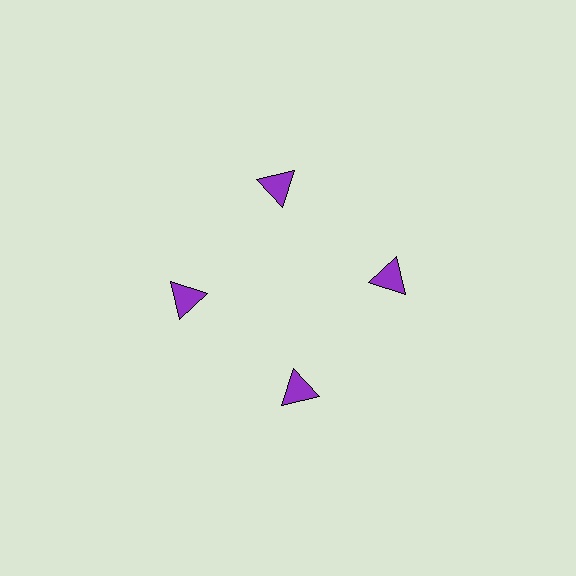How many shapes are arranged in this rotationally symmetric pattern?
There are 4 shapes, arranged in 4 groups of 1.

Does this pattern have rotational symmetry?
Yes, this pattern has 4-fold rotational symmetry. It looks the same after rotating 90 degrees around the center.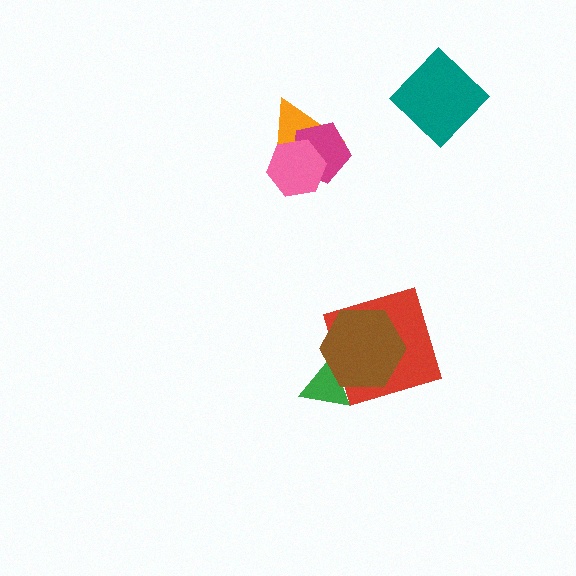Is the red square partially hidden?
Yes, it is partially covered by another shape.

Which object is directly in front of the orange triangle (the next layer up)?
The magenta pentagon is directly in front of the orange triangle.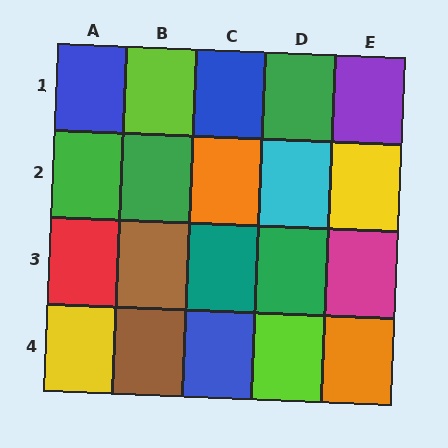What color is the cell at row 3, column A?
Red.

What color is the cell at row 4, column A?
Yellow.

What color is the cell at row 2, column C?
Orange.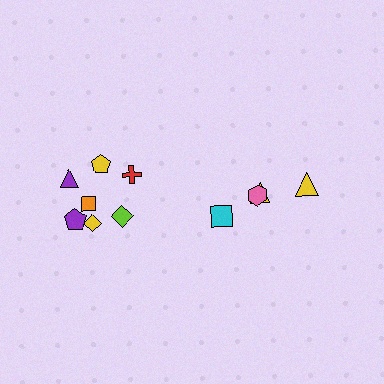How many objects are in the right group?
There are 4 objects.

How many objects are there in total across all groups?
There are 11 objects.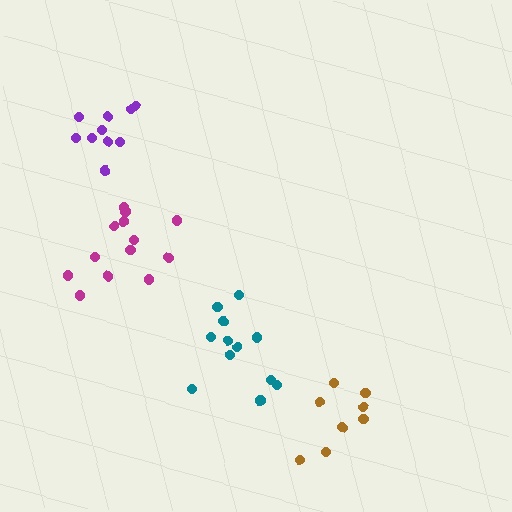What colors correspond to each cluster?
The clusters are colored: brown, magenta, teal, purple.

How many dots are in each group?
Group 1: 8 dots, Group 2: 13 dots, Group 3: 12 dots, Group 4: 10 dots (43 total).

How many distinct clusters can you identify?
There are 4 distinct clusters.